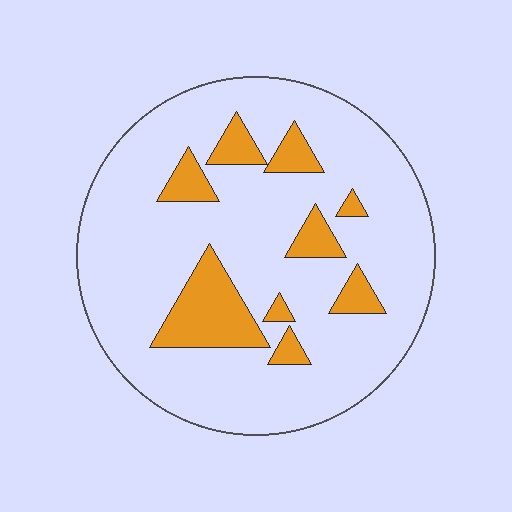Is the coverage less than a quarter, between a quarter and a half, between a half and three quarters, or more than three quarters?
Less than a quarter.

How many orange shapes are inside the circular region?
9.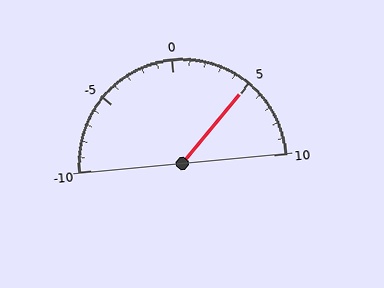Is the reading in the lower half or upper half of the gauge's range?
The reading is in the upper half of the range (-10 to 10).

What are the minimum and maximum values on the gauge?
The gauge ranges from -10 to 10.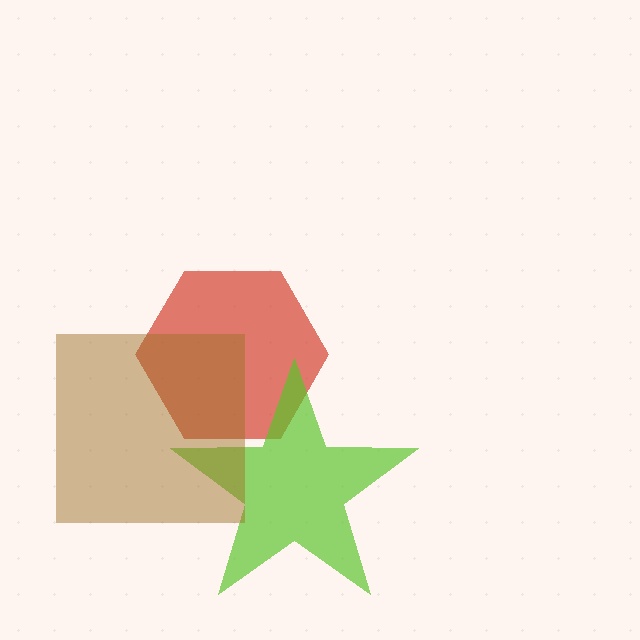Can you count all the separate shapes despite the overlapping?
Yes, there are 3 separate shapes.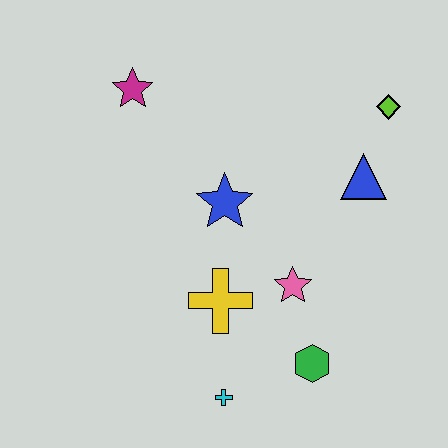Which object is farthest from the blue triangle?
The cyan cross is farthest from the blue triangle.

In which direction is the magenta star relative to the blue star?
The magenta star is above the blue star.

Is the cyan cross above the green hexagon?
No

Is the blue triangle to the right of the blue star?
Yes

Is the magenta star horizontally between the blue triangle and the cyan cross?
No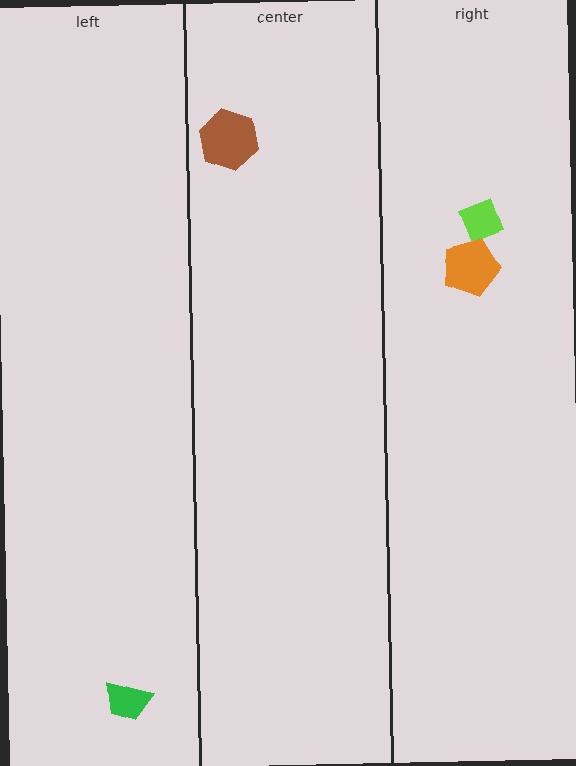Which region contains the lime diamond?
The right region.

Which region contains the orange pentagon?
The right region.